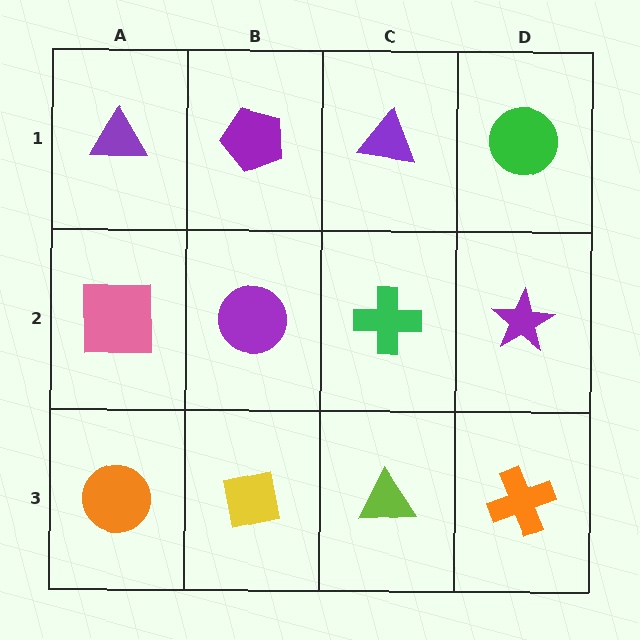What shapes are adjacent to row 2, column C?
A purple triangle (row 1, column C), a lime triangle (row 3, column C), a purple circle (row 2, column B), a purple star (row 2, column D).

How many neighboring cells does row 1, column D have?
2.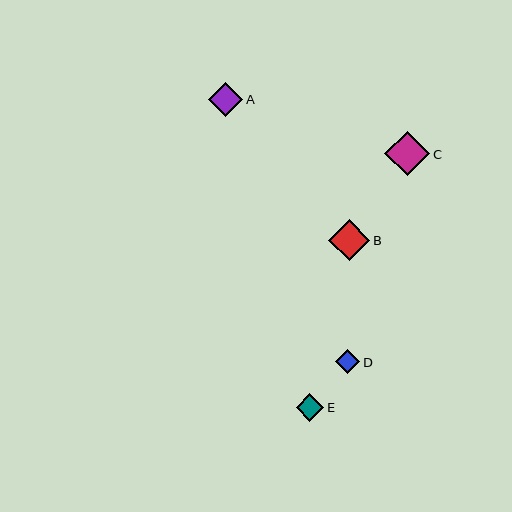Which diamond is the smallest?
Diamond D is the smallest with a size of approximately 24 pixels.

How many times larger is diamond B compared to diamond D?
Diamond B is approximately 1.7 times the size of diamond D.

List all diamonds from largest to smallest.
From largest to smallest: C, B, A, E, D.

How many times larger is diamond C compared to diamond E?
Diamond C is approximately 1.6 times the size of diamond E.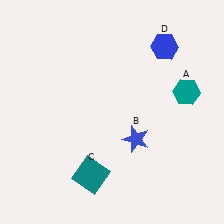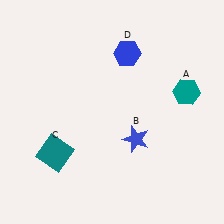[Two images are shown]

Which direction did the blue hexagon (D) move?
The blue hexagon (D) moved left.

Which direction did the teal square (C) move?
The teal square (C) moved left.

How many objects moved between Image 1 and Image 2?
2 objects moved between the two images.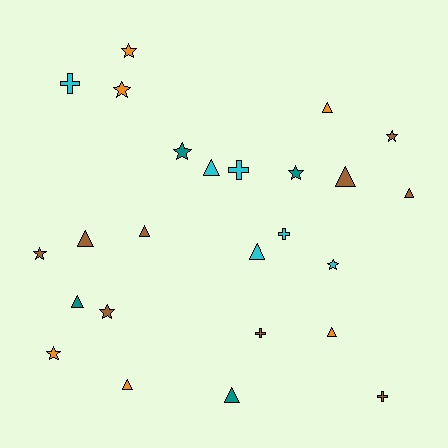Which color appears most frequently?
Brown, with 9 objects.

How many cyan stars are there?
There is 1 cyan star.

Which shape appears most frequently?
Triangle, with 11 objects.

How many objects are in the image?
There are 25 objects.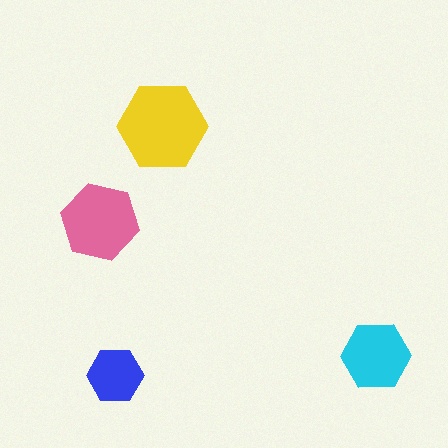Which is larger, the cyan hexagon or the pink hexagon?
The pink one.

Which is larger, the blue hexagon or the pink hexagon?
The pink one.